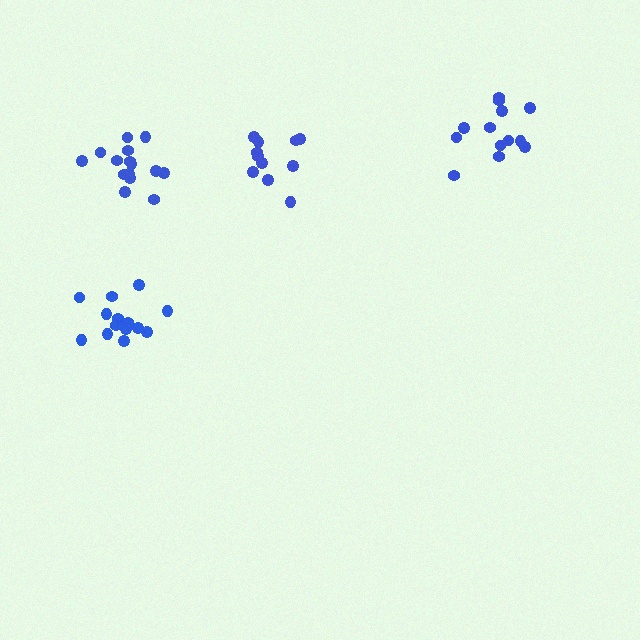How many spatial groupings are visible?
There are 4 spatial groupings.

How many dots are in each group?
Group 1: 13 dots, Group 2: 15 dots, Group 3: 11 dots, Group 4: 15 dots (54 total).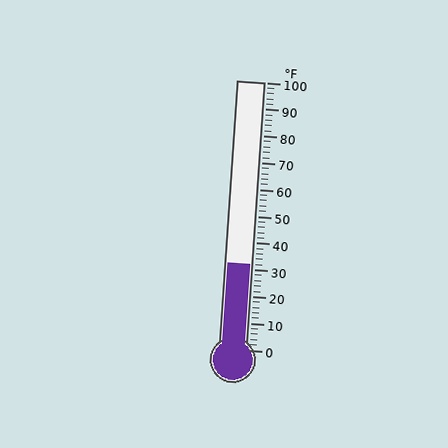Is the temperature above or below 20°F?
The temperature is above 20°F.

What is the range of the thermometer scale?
The thermometer scale ranges from 0°F to 100°F.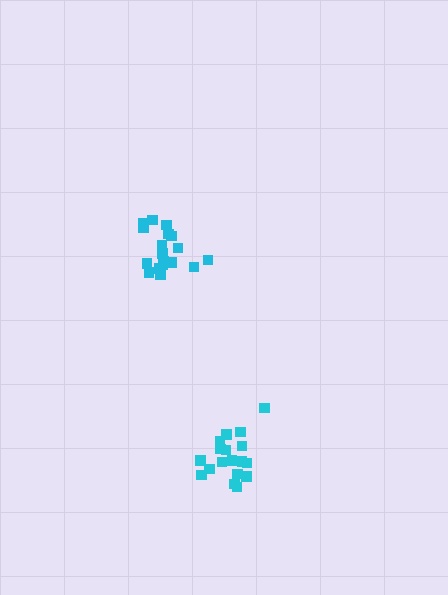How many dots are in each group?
Group 1: 18 dots, Group 2: 19 dots (37 total).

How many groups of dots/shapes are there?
There are 2 groups.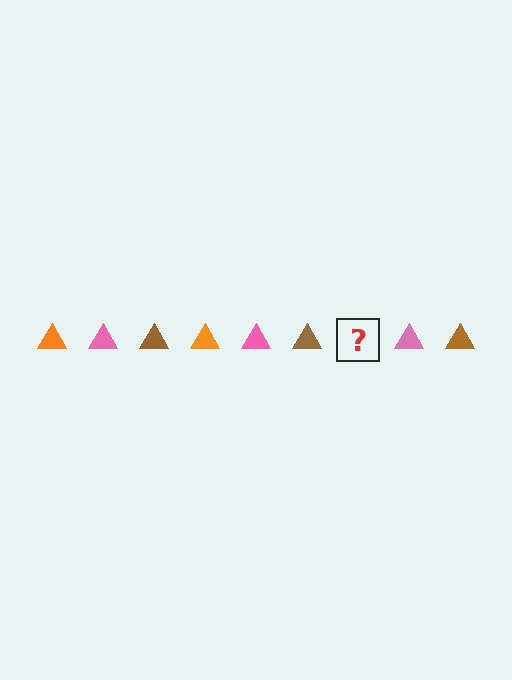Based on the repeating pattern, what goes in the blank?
The blank should be an orange triangle.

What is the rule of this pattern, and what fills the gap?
The rule is that the pattern cycles through orange, pink, brown triangles. The gap should be filled with an orange triangle.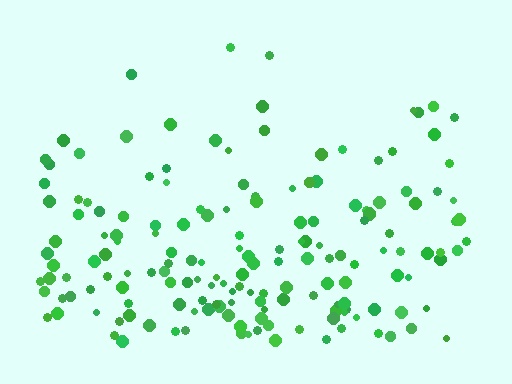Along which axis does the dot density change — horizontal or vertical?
Vertical.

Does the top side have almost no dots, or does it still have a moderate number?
Still a moderate number, just noticeably fewer than the bottom.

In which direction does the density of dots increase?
From top to bottom, with the bottom side densest.